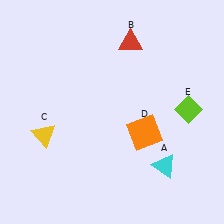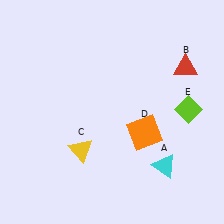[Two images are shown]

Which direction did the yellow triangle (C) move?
The yellow triangle (C) moved right.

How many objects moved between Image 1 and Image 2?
2 objects moved between the two images.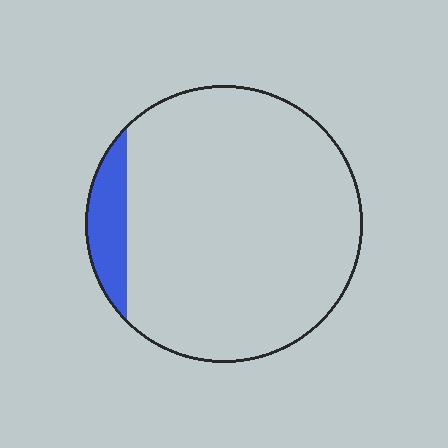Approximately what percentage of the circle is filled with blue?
Approximately 10%.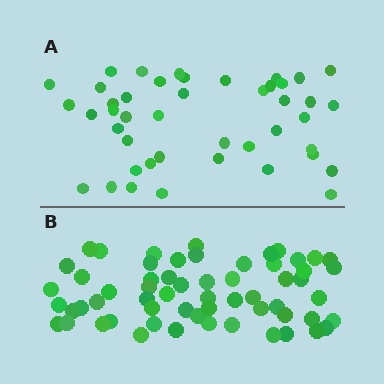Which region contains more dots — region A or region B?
Region B (the bottom region) has more dots.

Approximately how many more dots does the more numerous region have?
Region B has approximately 15 more dots than region A.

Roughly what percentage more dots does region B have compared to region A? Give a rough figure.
About 35% more.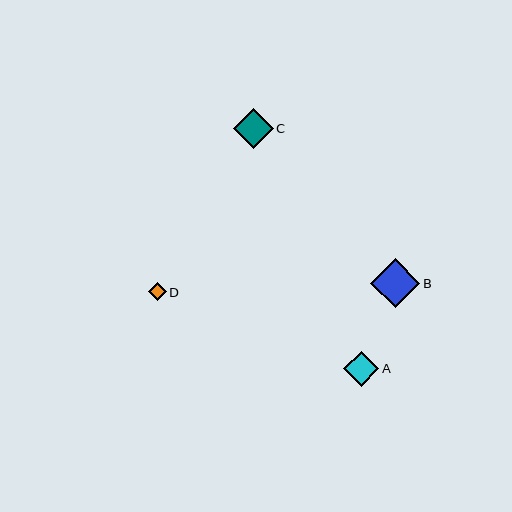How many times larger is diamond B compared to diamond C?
Diamond B is approximately 1.2 times the size of diamond C.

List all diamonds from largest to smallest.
From largest to smallest: B, C, A, D.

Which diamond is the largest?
Diamond B is the largest with a size of approximately 49 pixels.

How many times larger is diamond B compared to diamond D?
Diamond B is approximately 2.7 times the size of diamond D.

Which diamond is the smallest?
Diamond D is the smallest with a size of approximately 18 pixels.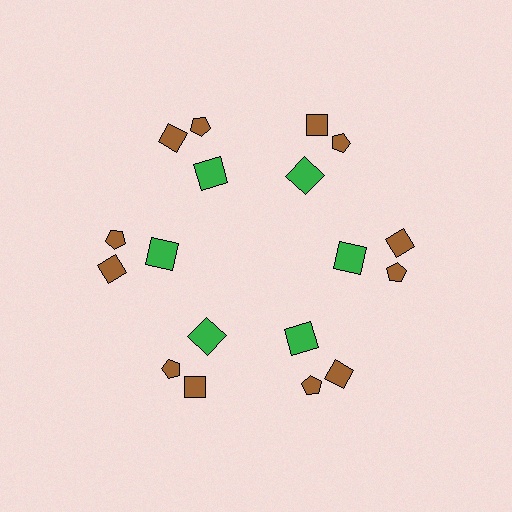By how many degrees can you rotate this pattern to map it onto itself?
The pattern maps onto itself every 60 degrees of rotation.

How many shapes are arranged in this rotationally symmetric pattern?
There are 18 shapes, arranged in 6 groups of 3.